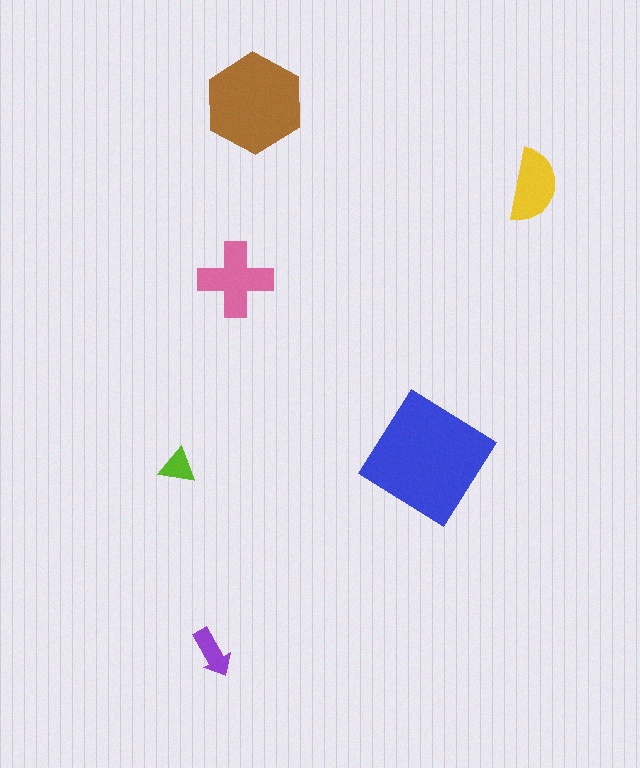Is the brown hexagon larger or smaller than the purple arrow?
Larger.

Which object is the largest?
The blue diamond.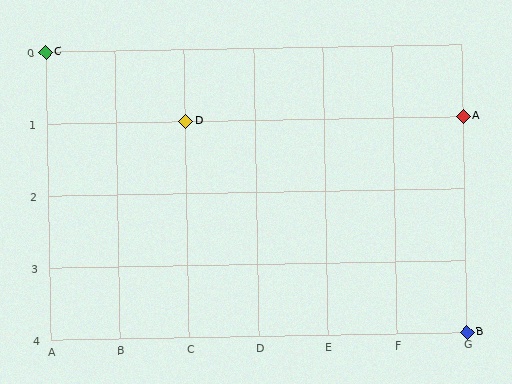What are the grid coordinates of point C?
Point C is at grid coordinates (A, 0).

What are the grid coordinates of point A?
Point A is at grid coordinates (G, 1).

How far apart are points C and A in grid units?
Points C and A are 6 columns and 1 row apart (about 6.1 grid units diagonally).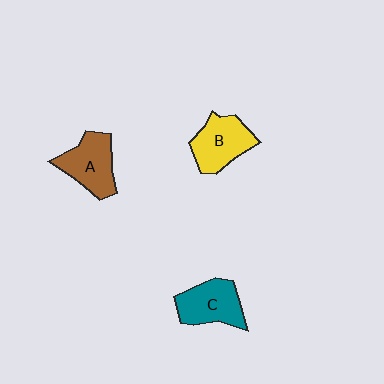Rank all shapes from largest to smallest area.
From largest to smallest: B (yellow), A (brown), C (teal).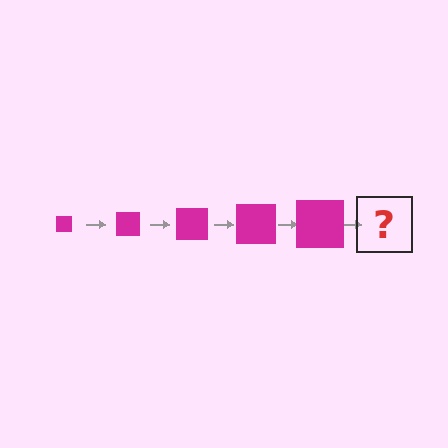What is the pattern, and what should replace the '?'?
The pattern is that the square gets progressively larger each step. The '?' should be a magenta square, larger than the previous one.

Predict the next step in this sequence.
The next step is a magenta square, larger than the previous one.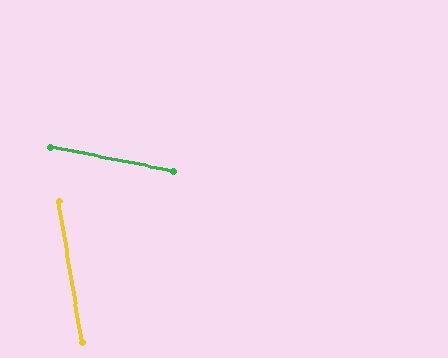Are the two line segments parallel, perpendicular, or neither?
Neither parallel nor perpendicular — they differ by about 70°.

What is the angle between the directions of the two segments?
Approximately 70 degrees.